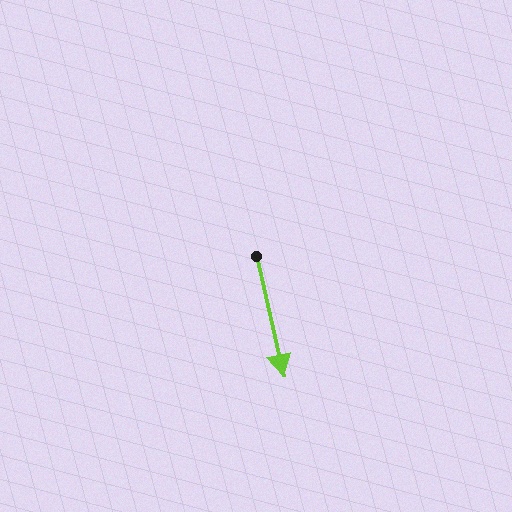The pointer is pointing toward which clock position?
Roughly 6 o'clock.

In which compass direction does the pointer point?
South.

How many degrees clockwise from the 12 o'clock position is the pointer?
Approximately 167 degrees.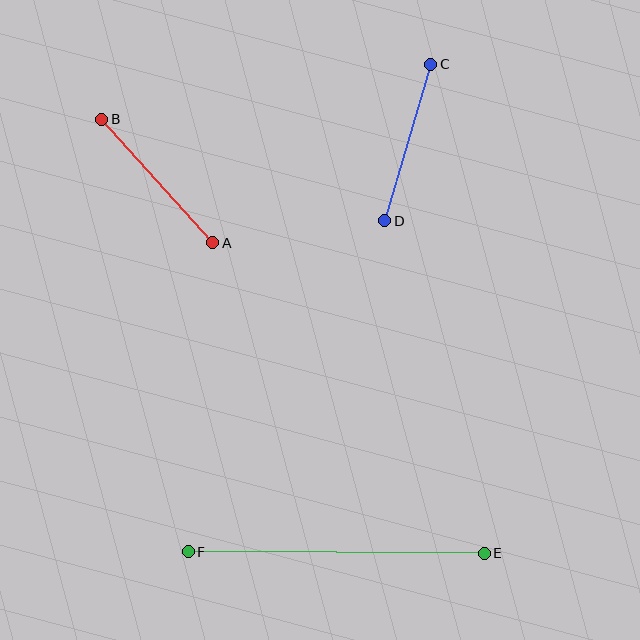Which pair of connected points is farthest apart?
Points E and F are farthest apart.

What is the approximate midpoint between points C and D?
The midpoint is at approximately (408, 142) pixels.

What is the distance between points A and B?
The distance is approximately 166 pixels.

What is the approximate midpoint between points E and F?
The midpoint is at approximately (336, 553) pixels.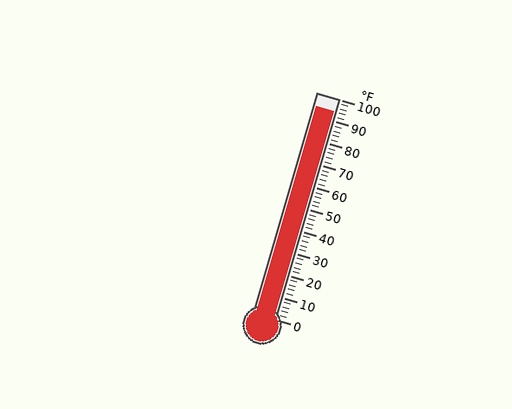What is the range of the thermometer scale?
The thermometer scale ranges from 0°F to 100°F.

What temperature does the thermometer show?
The thermometer shows approximately 94°F.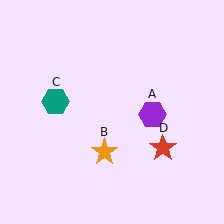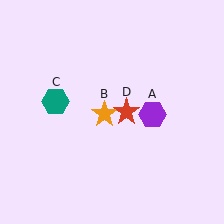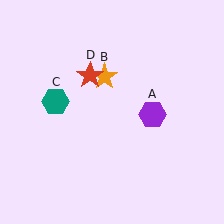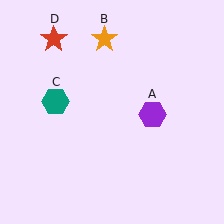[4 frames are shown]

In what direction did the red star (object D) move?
The red star (object D) moved up and to the left.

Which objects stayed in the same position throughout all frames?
Purple hexagon (object A) and teal hexagon (object C) remained stationary.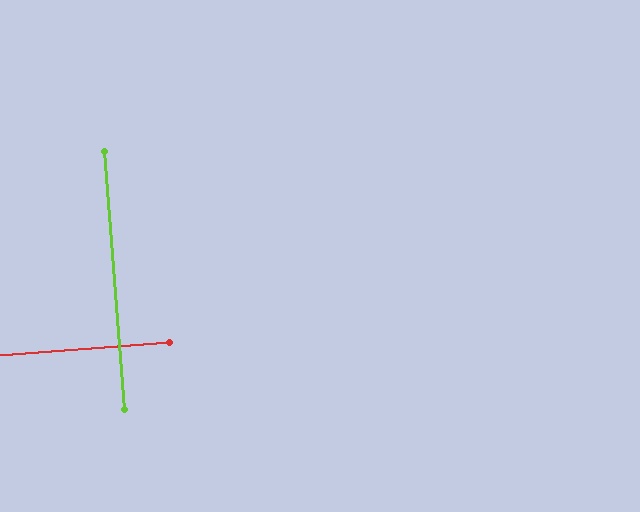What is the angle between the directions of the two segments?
Approximately 90 degrees.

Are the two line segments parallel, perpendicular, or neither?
Perpendicular — they meet at approximately 90°.